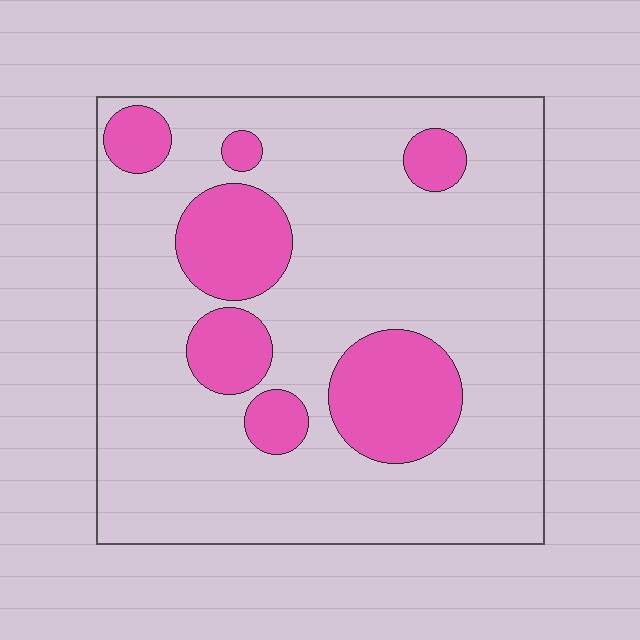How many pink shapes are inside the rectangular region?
7.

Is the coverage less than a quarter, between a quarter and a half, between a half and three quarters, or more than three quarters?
Less than a quarter.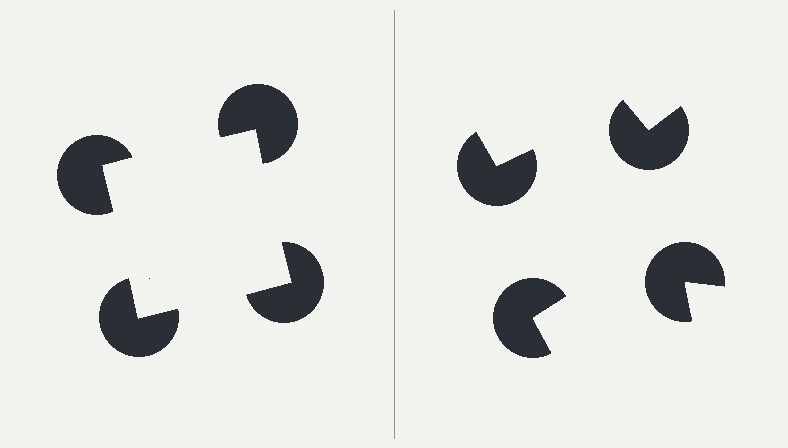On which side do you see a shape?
An illusory square appears on the left side. On the right side the wedge cuts are rotated, so no coherent shape forms.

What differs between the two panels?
The pac-man discs are positioned identically on both sides; only the wedge orientations differ. On the left they align to a square; on the right they are misaligned.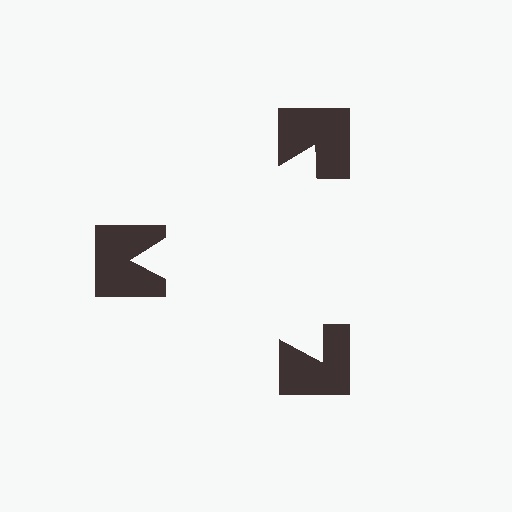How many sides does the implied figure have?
3 sides.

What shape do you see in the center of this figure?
An illusory triangle — its edges are inferred from the aligned wedge cuts in the notched squares, not physically drawn.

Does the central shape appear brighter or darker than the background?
It typically appears slightly brighter than the background, even though no actual brightness change is drawn.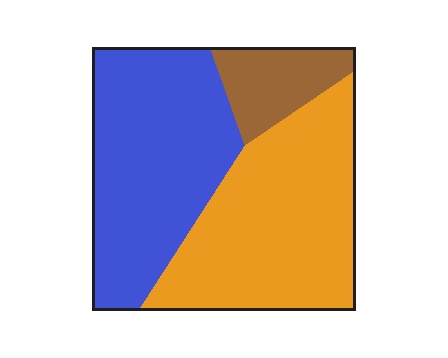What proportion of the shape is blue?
Blue takes up about two fifths (2/5) of the shape.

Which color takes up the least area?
Brown, at roughly 10%.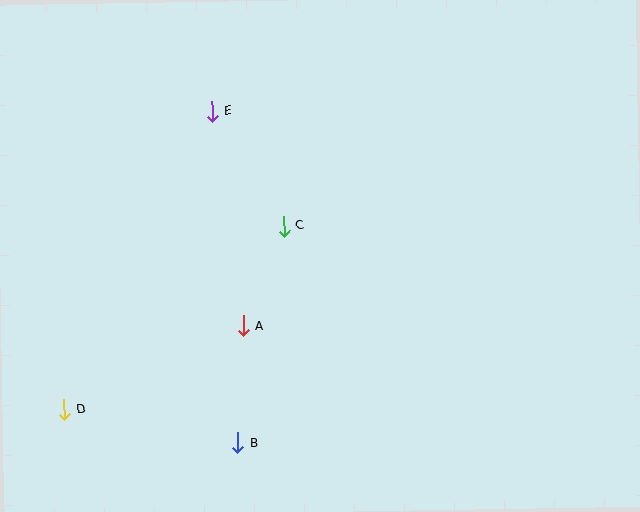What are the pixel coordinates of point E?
Point E is at (212, 111).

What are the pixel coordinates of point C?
Point C is at (284, 226).